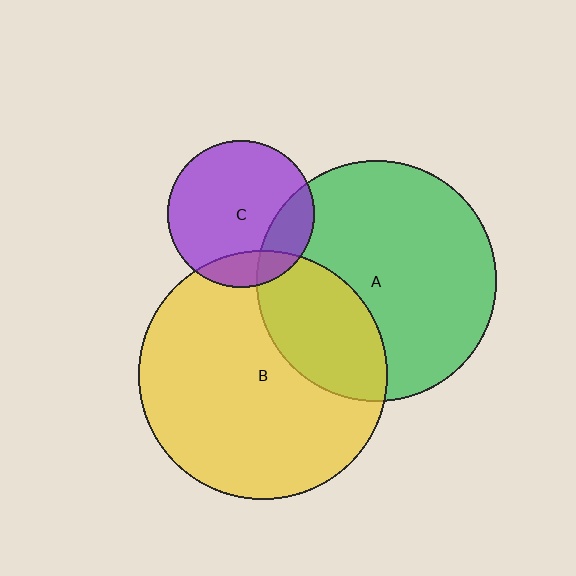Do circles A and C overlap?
Yes.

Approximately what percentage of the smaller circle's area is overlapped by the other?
Approximately 20%.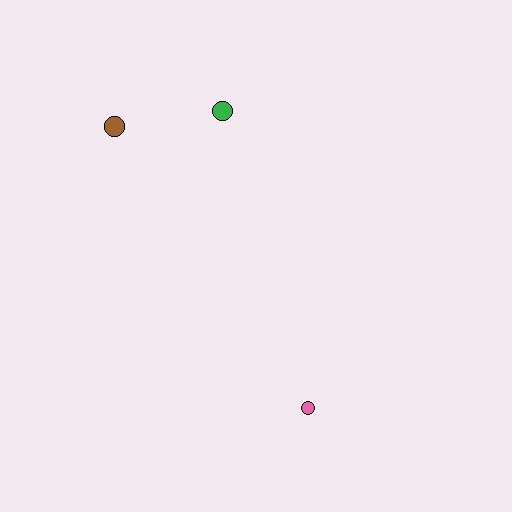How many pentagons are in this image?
There are no pentagons.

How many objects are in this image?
There are 3 objects.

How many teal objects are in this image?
There are no teal objects.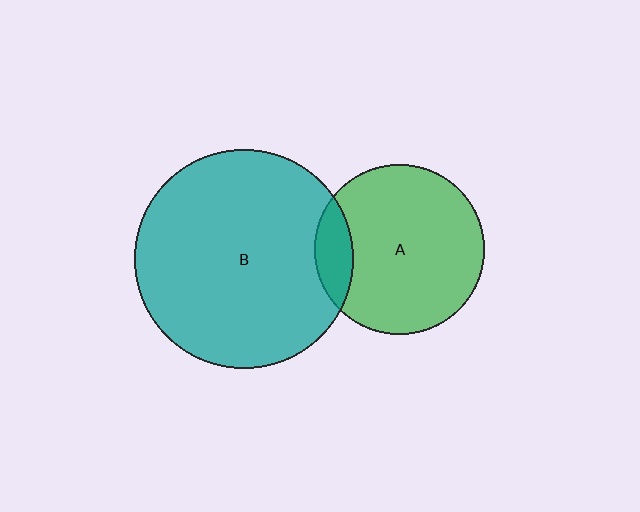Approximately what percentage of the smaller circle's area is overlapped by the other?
Approximately 15%.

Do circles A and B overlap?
Yes.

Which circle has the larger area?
Circle B (teal).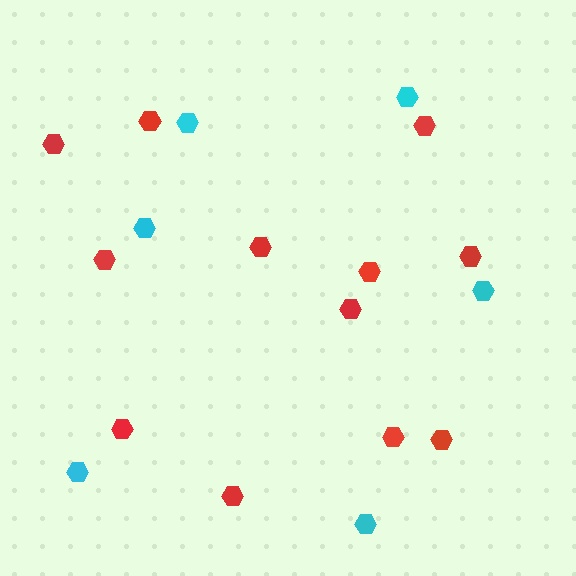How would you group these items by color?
There are 2 groups: one group of red hexagons (12) and one group of cyan hexagons (6).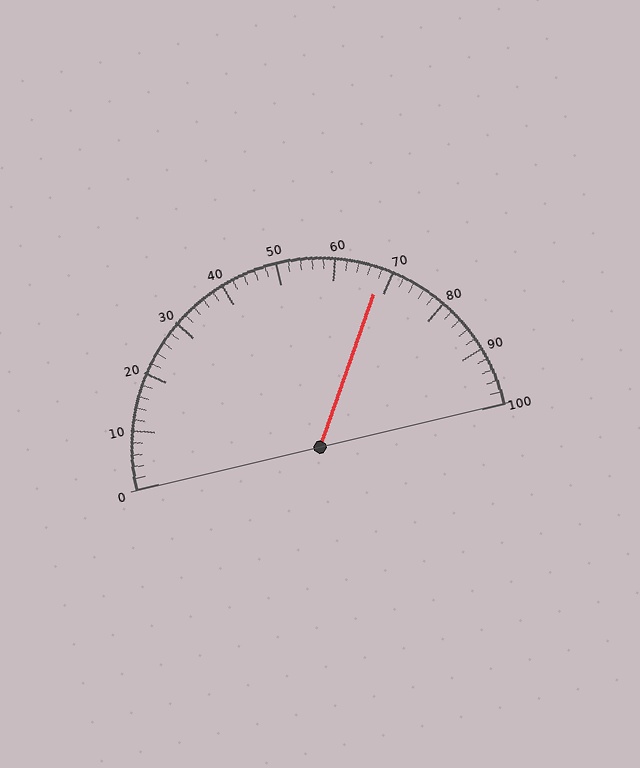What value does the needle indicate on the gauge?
The needle indicates approximately 68.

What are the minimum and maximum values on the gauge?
The gauge ranges from 0 to 100.